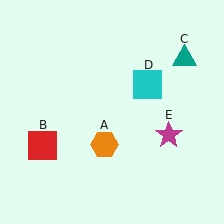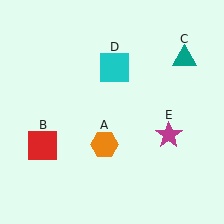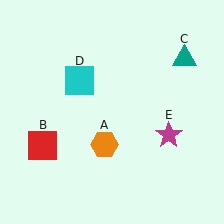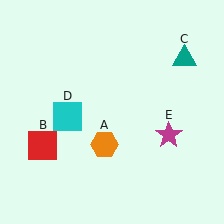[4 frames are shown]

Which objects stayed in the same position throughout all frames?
Orange hexagon (object A) and red square (object B) and teal triangle (object C) and magenta star (object E) remained stationary.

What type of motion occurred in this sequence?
The cyan square (object D) rotated counterclockwise around the center of the scene.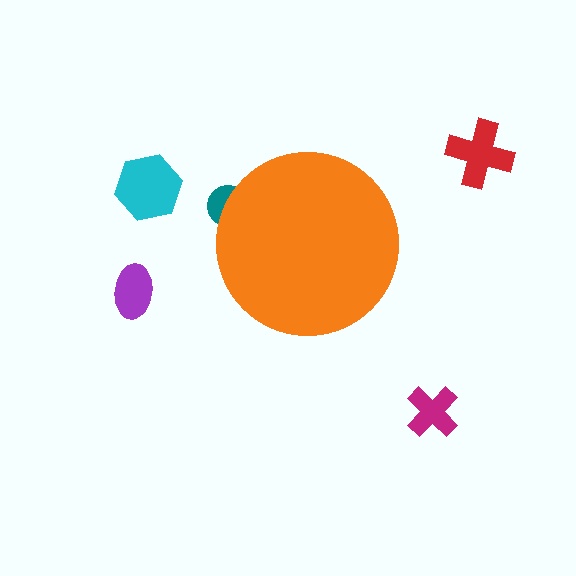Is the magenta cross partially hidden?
No, the magenta cross is fully visible.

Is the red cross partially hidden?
No, the red cross is fully visible.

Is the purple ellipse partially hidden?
No, the purple ellipse is fully visible.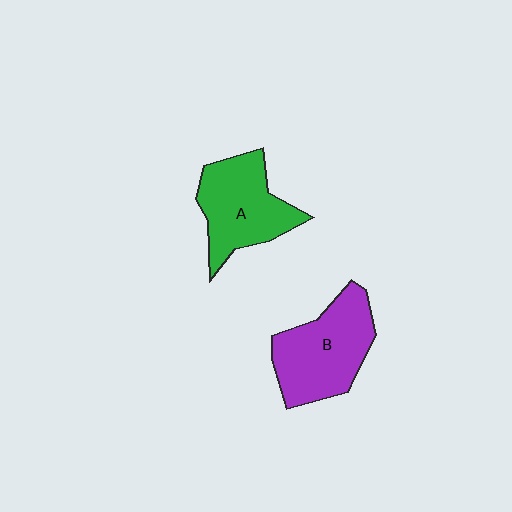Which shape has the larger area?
Shape B (purple).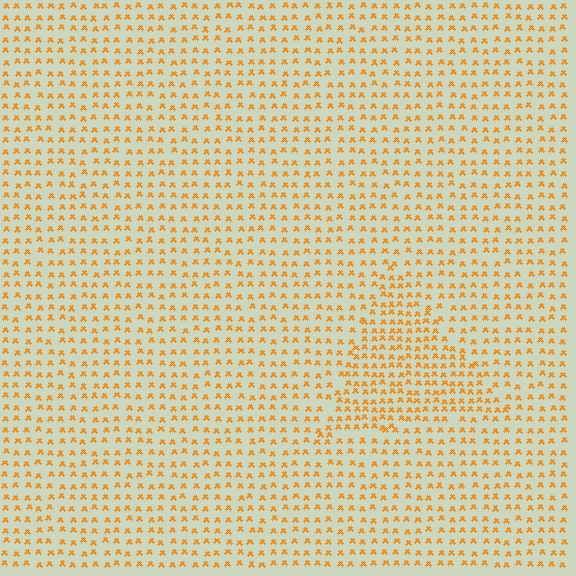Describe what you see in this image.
The image contains small orange elements arranged at two different densities. A triangle-shaped region is visible where the elements are more densely packed than the surrounding area.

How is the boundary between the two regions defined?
The boundary is defined by a change in element density (approximately 1.6x ratio). All elements are the same color, size, and shape.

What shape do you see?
I see a triangle.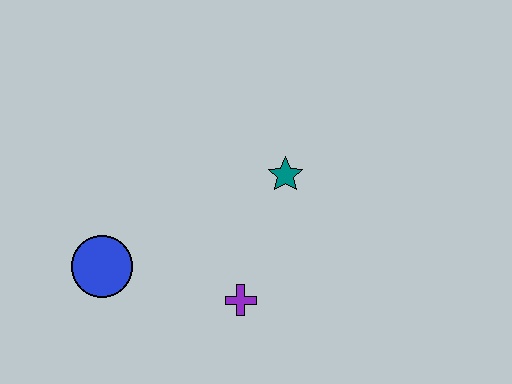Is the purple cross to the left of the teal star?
Yes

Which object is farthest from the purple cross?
The blue circle is farthest from the purple cross.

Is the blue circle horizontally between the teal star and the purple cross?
No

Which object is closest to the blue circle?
The purple cross is closest to the blue circle.